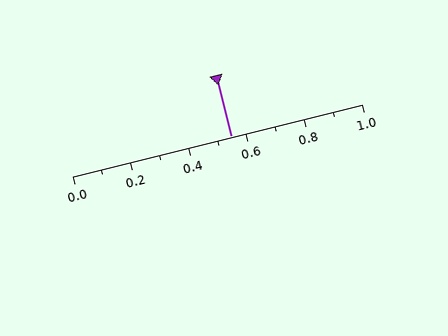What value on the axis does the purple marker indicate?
The marker indicates approximately 0.55.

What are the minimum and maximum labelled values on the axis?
The axis runs from 0.0 to 1.0.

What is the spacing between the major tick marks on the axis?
The major ticks are spaced 0.2 apart.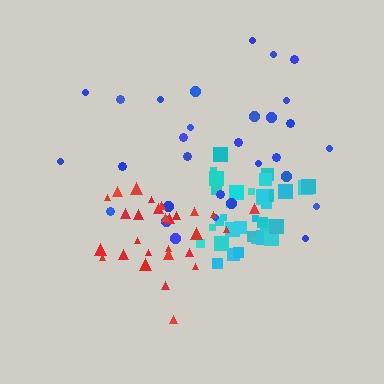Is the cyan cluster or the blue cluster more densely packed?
Cyan.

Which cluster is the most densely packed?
Cyan.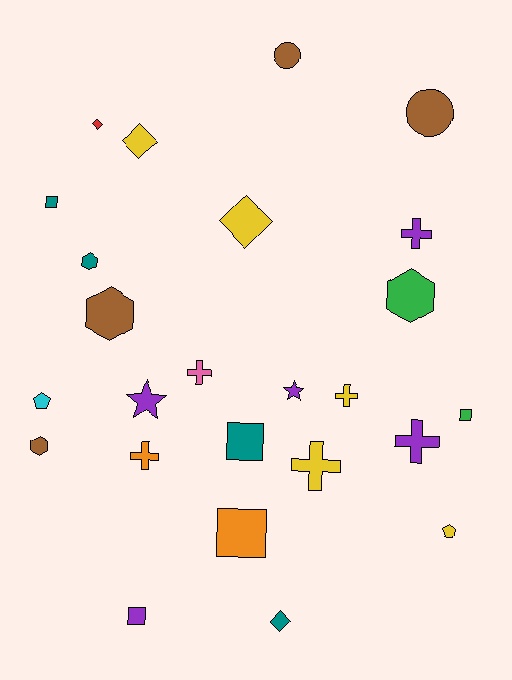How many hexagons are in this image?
There are 4 hexagons.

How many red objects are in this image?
There is 1 red object.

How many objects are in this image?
There are 25 objects.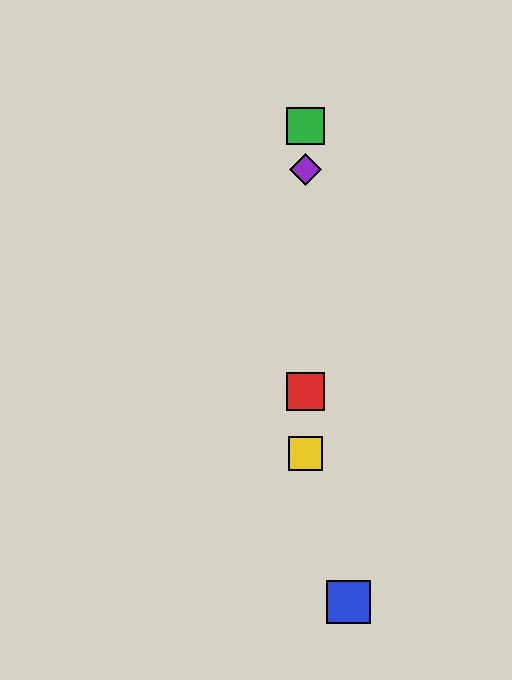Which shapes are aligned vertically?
The red square, the green square, the yellow square, the purple diamond are aligned vertically.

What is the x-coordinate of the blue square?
The blue square is at x≈348.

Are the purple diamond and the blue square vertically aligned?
No, the purple diamond is at x≈306 and the blue square is at x≈348.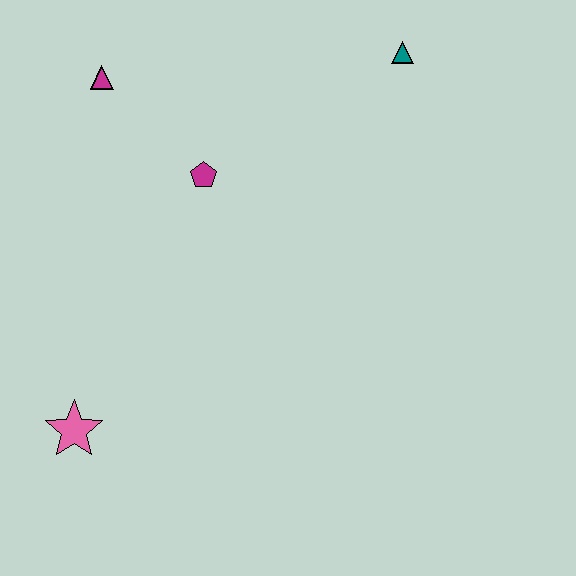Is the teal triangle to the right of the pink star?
Yes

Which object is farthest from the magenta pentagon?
The pink star is farthest from the magenta pentagon.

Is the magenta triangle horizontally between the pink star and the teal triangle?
Yes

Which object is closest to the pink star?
The magenta pentagon is closest to the pink star.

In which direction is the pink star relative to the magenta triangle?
The pink star is below the magenta triangle.